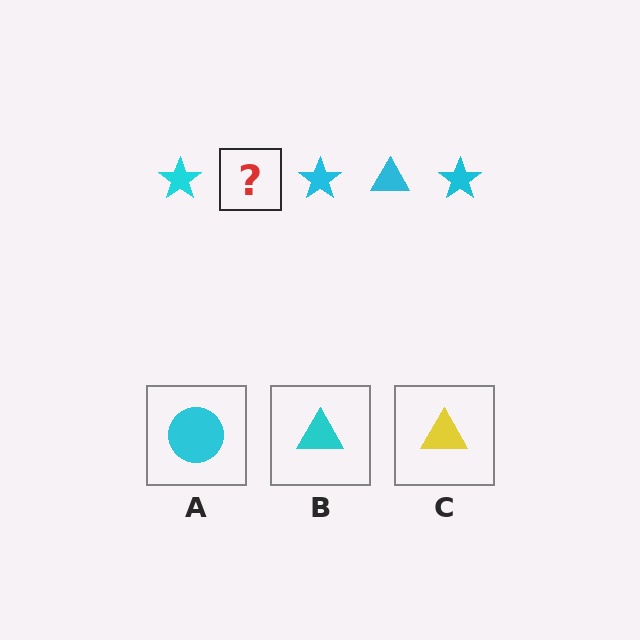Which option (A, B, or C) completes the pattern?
B.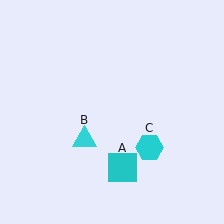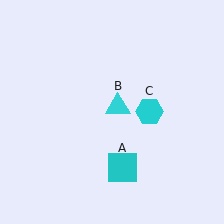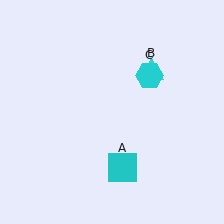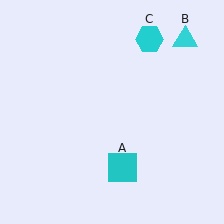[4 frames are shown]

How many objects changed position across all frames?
2 objects changed position: cyan triangle (object B), cyan hexagon (object C).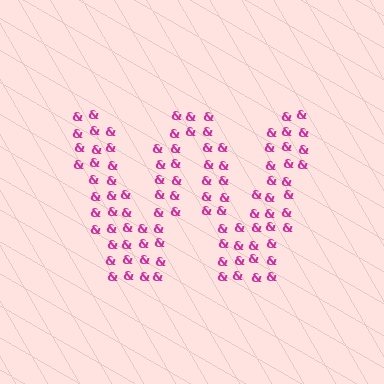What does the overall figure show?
The overall figure shows the letter W.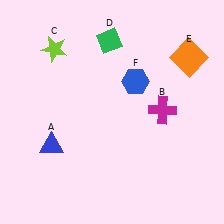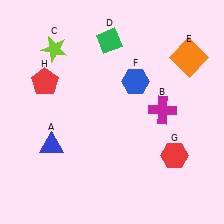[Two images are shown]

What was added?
A red hexagon (G), a red pentagon (H) were added in Image 2.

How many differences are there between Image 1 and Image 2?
There are 2 differences between the two images.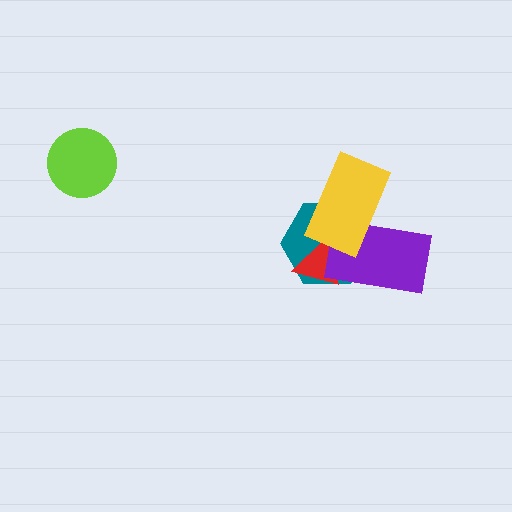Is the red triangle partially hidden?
Yes, it is partially covered by another shape.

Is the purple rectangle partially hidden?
Yes, it is partially covered by another shape.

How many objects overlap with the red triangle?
3 objects overlap with the red triangle.